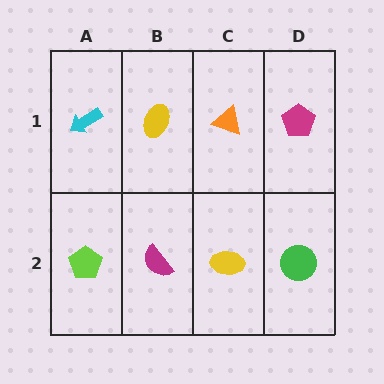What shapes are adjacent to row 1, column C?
A yellow ellipse (row 2, column C), a yellow ellipse (row 1, column B), a magenta pentagon (row 1, column D).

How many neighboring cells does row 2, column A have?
2.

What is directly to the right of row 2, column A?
A magenta semicircle.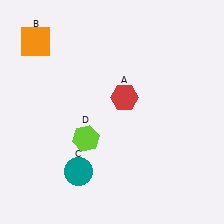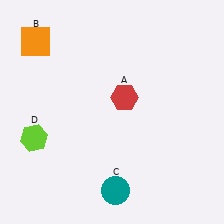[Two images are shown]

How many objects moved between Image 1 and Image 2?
2 objects moved between the two images.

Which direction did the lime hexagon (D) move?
The lime hexagon (D) moved left.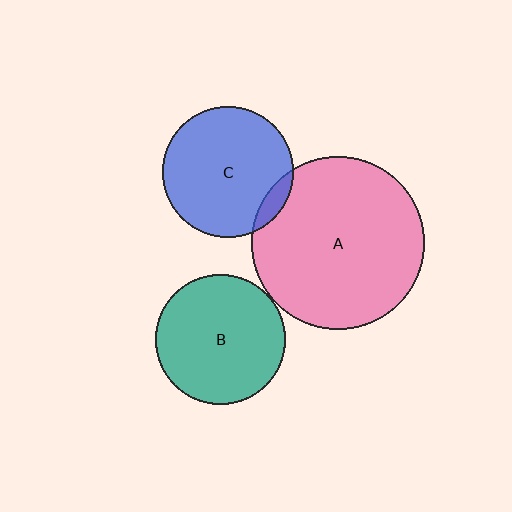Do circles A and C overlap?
Yes.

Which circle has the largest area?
Circle A (pink).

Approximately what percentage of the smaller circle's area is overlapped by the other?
Approximately 10%.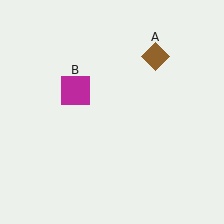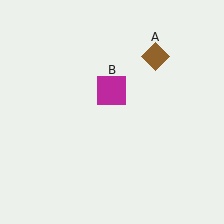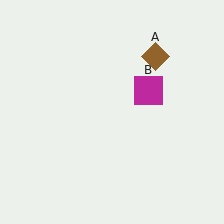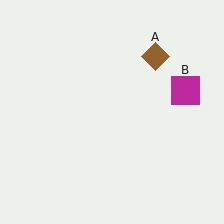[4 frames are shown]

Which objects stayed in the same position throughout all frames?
Brown diamond (object A) remained stationary.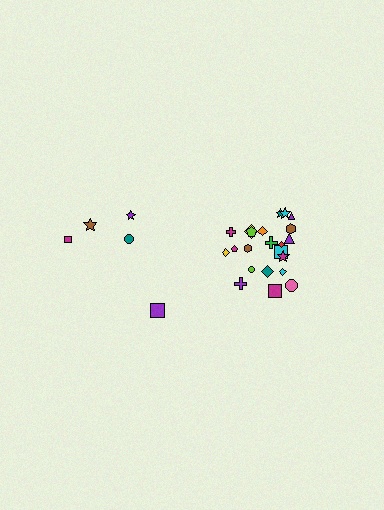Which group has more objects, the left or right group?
The right group.